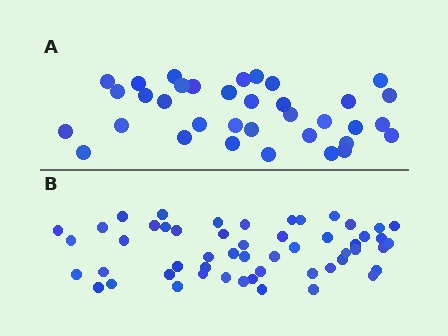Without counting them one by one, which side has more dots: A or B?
Region B (the bottom region) has more dots.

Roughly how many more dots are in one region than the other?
Region B has approximately 20 more dots than region A.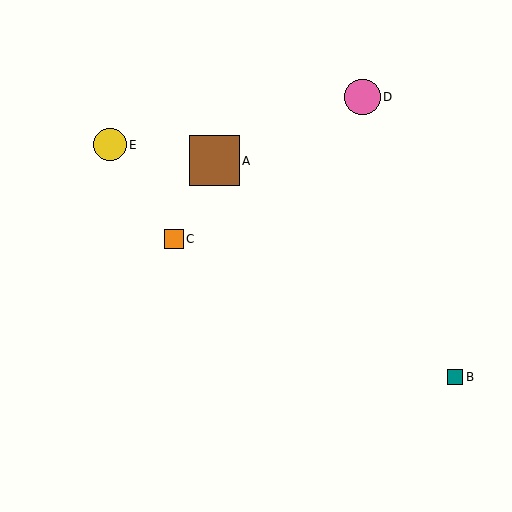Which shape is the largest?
The brown square (labeled A) is the largest.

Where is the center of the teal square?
The center of the teal square is at (455, 377).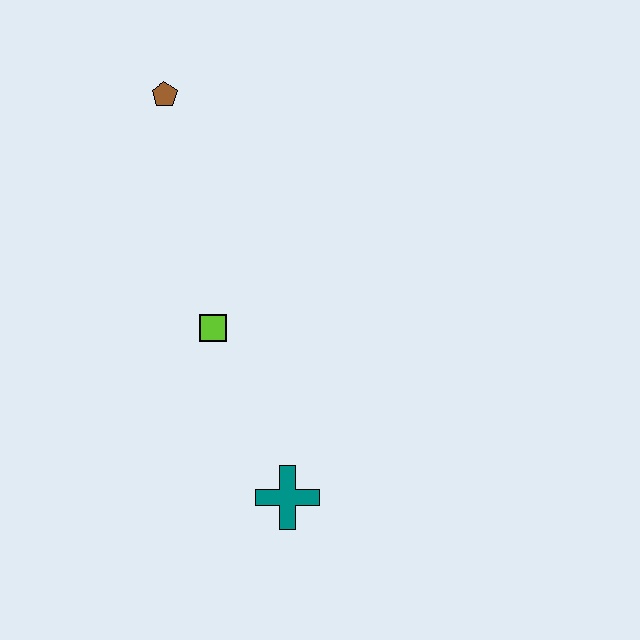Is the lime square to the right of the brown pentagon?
Yes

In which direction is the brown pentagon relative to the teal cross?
The brown pentagon is above the teal cross.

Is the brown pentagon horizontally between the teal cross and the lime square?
No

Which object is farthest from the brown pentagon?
The teal cross is farthest from the brown pentagon.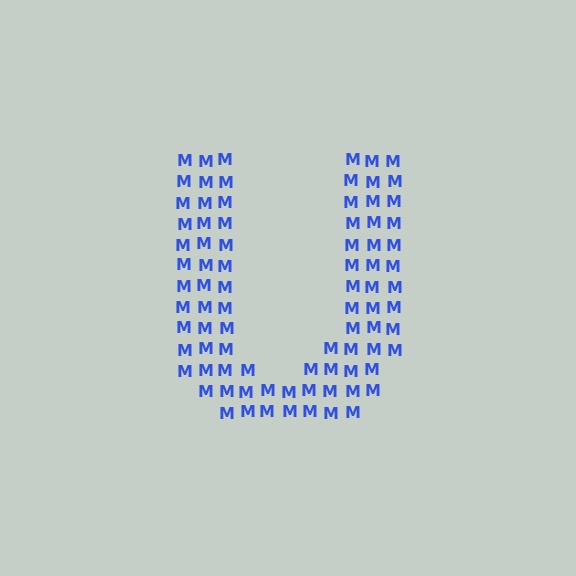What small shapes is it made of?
It is made of small letter M's.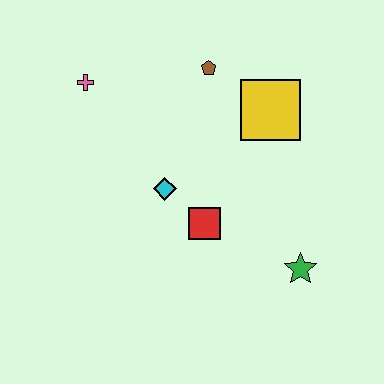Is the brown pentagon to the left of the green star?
Yes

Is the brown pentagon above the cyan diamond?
Yes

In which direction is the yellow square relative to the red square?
The yellow square is above the red square.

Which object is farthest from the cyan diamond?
The green star is farthest from the cyan diamond.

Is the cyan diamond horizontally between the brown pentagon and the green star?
No